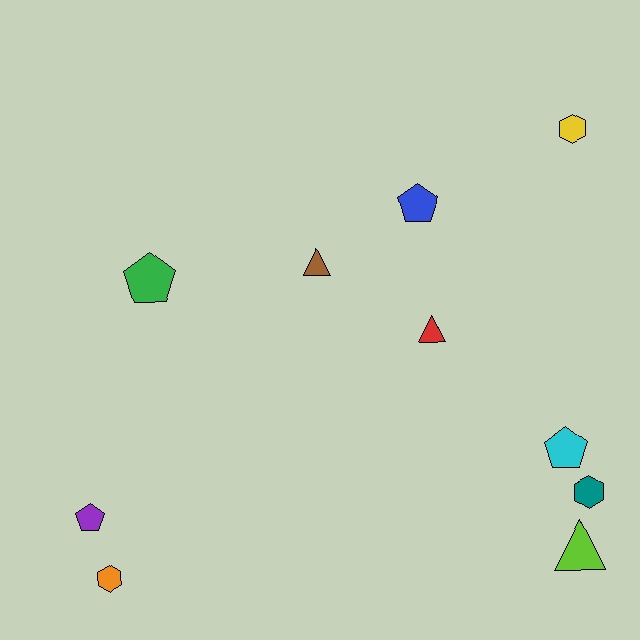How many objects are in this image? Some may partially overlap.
There are 10 objects.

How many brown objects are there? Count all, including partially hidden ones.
There is 1 brown object.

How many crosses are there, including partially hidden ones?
There are no crosses.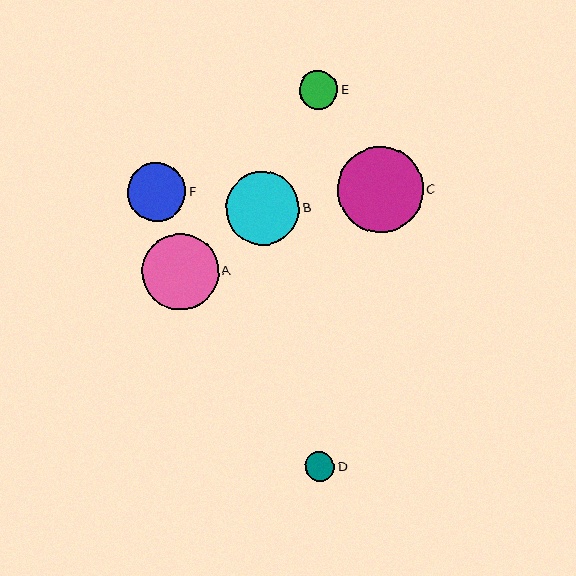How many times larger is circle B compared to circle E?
Circle B is approximately 1.9 times the size of circle E.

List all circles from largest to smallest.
From largest to smallest: C, A, B, F, E, D.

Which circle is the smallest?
Circle D is the smallest with a size of approximately 29 pixels.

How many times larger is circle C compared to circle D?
Circle C is approximately 2.9 times the size of circle D.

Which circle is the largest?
Circle C is the largest with a size of approximately 86 pixels.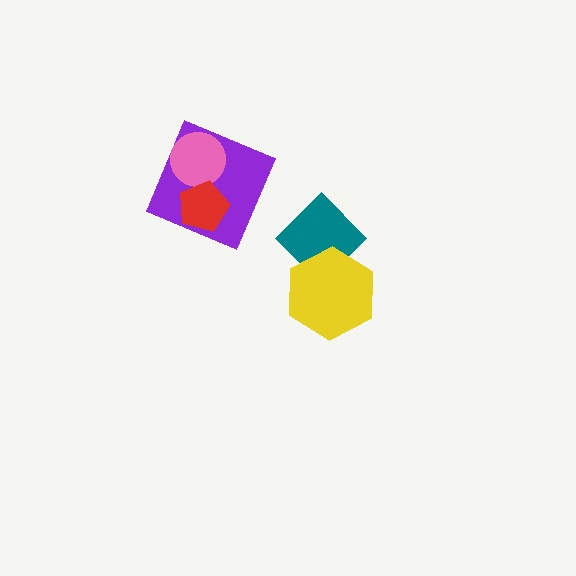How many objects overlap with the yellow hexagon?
1 object overlaps with the yellow hexagon.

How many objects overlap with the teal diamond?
1 object overlaps with the teal diamond.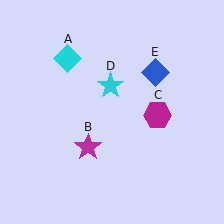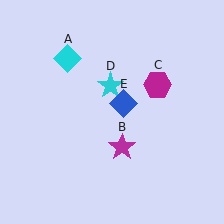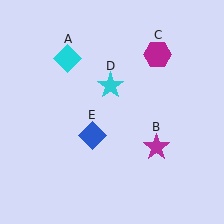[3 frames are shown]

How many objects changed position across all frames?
3 objects changed position: magenta star (object B), magenta hexagon (object C), blue diamond (object E).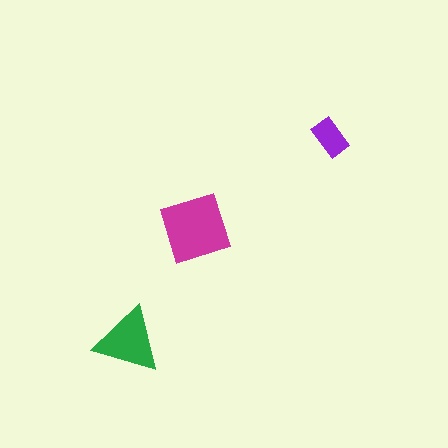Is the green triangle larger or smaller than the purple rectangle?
Larger.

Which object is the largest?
The magenta square.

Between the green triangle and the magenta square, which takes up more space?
The magenta square.